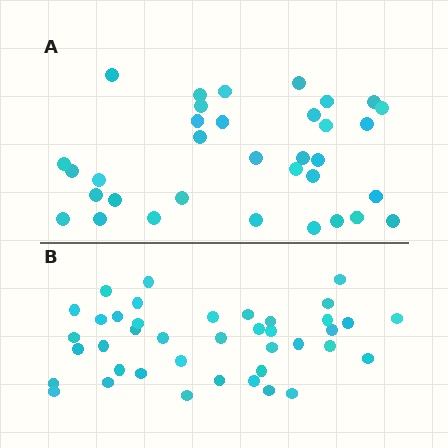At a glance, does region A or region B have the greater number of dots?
Region B (the bottom region) has more dots.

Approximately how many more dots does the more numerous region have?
Region B has about 6 more dots than region A.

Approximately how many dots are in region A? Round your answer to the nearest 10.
About 30 dots. (The exact count is 34, which rounds to 30.)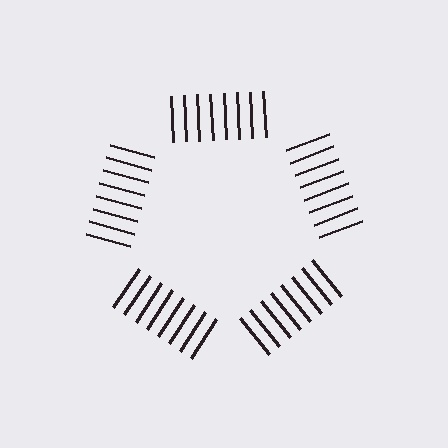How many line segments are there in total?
40 — 8 along each of the 5 edges.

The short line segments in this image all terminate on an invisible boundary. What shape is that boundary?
An illusory pentagon — the line segments terminate on its edges but no continuous stroke is drawn.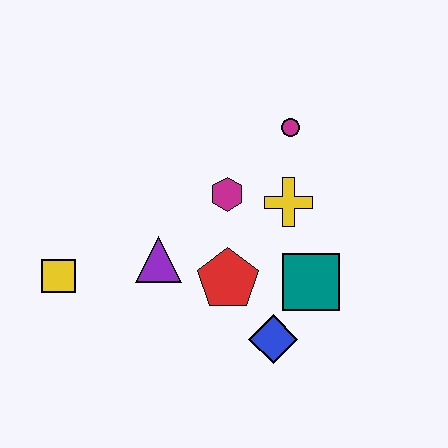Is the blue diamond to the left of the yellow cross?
Yes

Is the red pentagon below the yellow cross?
Yes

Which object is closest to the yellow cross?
The magenta hexagon is closest to the yellow cross.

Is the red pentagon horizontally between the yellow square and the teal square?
Yes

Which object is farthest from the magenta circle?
The yellow square is farthest from the magenta circle.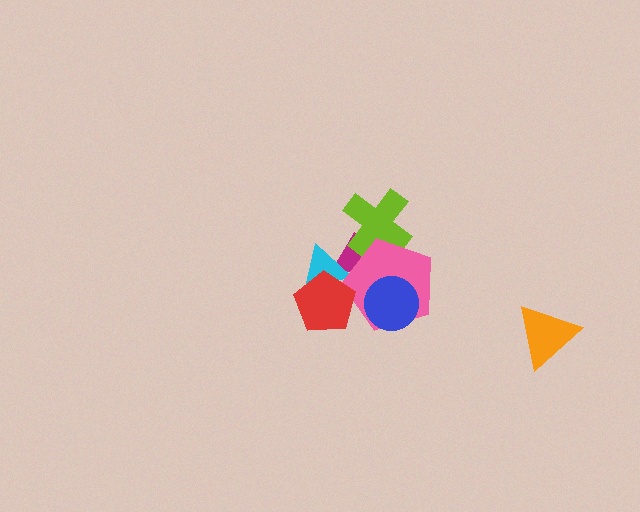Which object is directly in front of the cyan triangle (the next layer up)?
The pink pentagon is directly in front of the cyan triangle.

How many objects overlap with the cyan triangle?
3 objects overlap with the cyan triangle.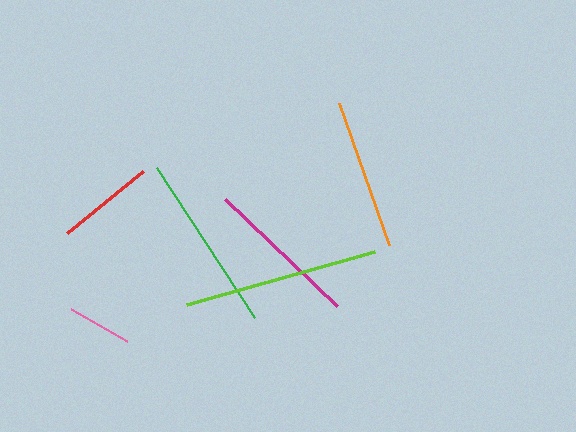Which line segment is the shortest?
The pink line is the shortest at approximately 64 pixels.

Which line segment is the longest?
The lime line is the longest at approximately 195 pixels.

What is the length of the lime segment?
The lime segment is approximately 195 pixels long.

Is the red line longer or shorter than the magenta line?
The magenta line is longer than the red line.